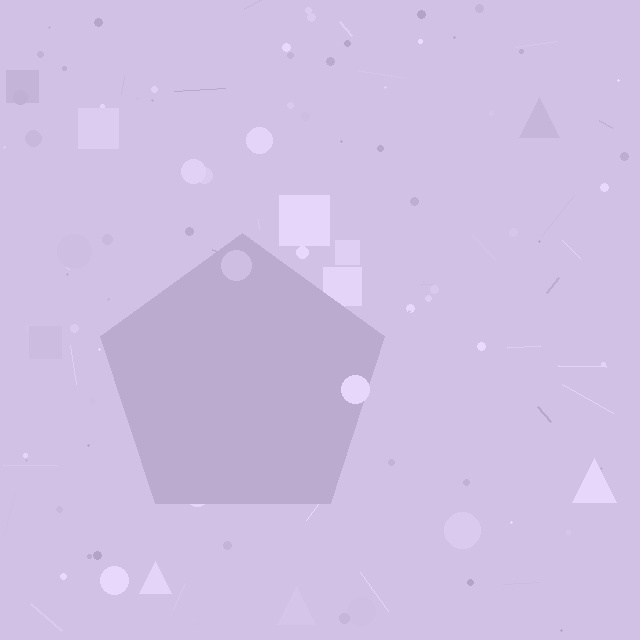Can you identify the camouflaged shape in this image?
The camouflaged shape is a pentagon.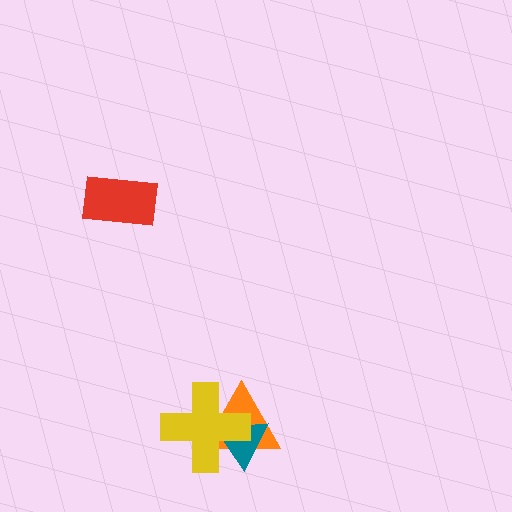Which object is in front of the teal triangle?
The yellow cross is in front of the teal triangle.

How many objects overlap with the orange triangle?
2 objects overlap with the orange triangle.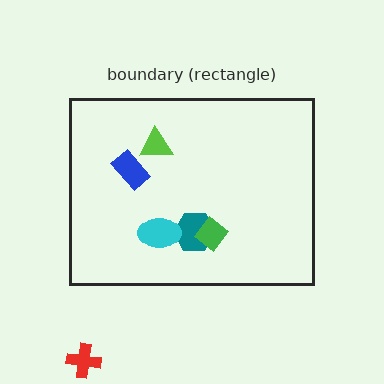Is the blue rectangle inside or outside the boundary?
Inside.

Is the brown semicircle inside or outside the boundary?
Inside.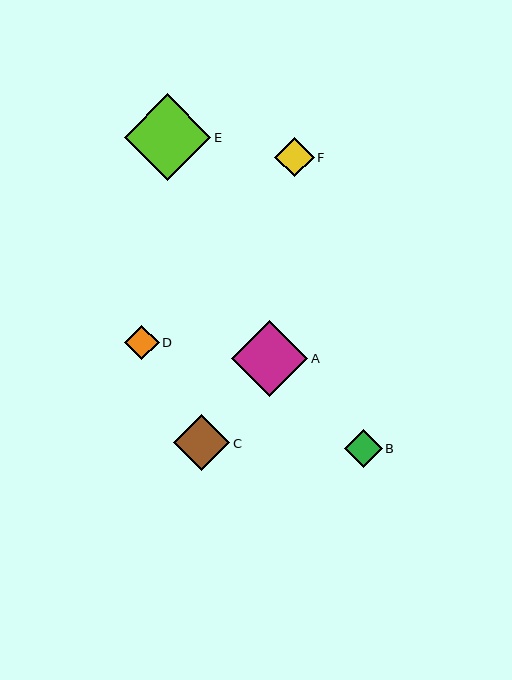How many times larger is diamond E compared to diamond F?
Diamond E is approximately 2.2 times the size of diamond F.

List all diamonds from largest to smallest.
From largest to smallest: E, A, C, F, B, D.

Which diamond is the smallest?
Diamond D is the smallest with a size of approximately 35 pixels.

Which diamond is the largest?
Diamond E is the largest with a size of approximately 86 pixels.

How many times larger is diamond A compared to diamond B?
Diamond A is approximately 2.0 times the size of diamond B.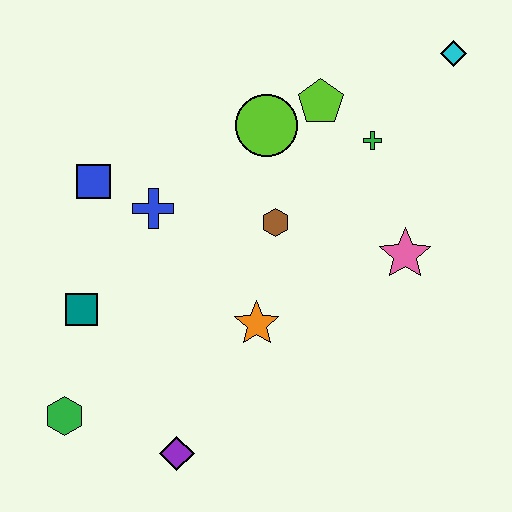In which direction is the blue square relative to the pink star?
The blue square is to the left of the pink star.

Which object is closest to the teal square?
The green hexagon is closest to the teal square.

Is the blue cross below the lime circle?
Yes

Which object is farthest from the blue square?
The cyan diamond is farthest from the blue square.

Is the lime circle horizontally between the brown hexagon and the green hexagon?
Yes